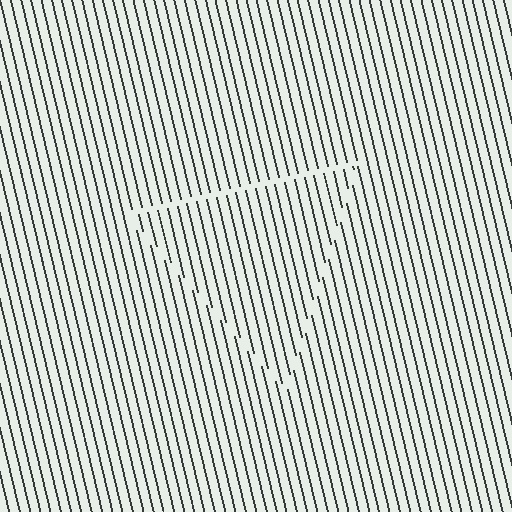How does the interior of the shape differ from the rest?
The interior of the shape contains the same grating, shifted by half a period — the contour is defined by the phase discontinuity where line-ends from the inner and outer gratings abut.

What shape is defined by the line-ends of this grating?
An illusory triangle. The interior of the shape contains the same grating, shifted by half a period — the contour is defined by the phase discontinuity where line-ends from the inner and outer gratings abut.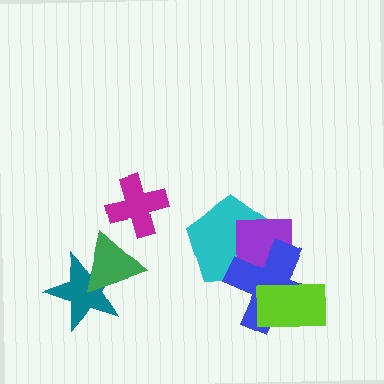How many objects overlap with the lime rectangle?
1 object overlaps with the lime rectangle.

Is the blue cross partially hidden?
Yes, it is partially covered by another shape.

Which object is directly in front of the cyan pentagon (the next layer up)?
The purple square is directly in front of the cyan pentagon.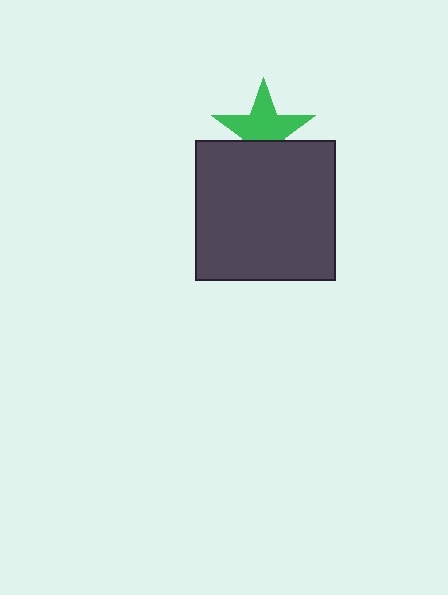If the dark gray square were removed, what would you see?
You would see the complete green star.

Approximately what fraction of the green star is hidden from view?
Roughly 37% of the green star is hidden behind the dark gray square.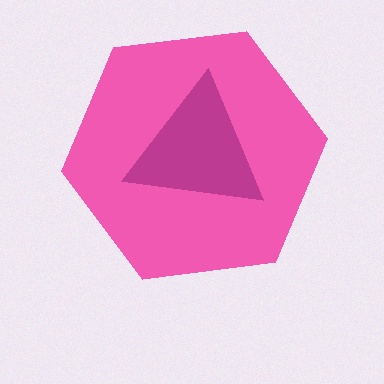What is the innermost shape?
The magenta triangle.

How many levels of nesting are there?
2.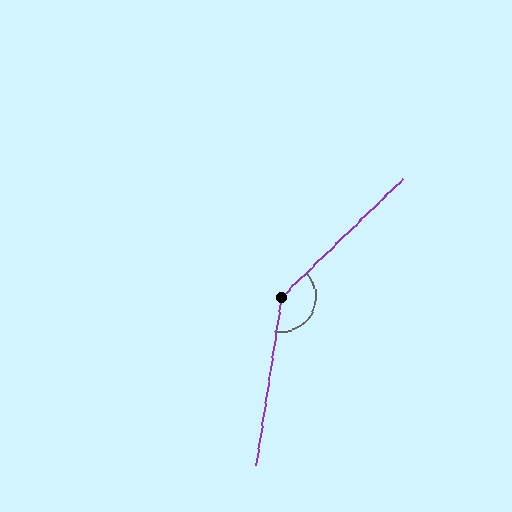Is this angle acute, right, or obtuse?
It is obtuse.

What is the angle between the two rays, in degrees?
Approximately 143 degrees.